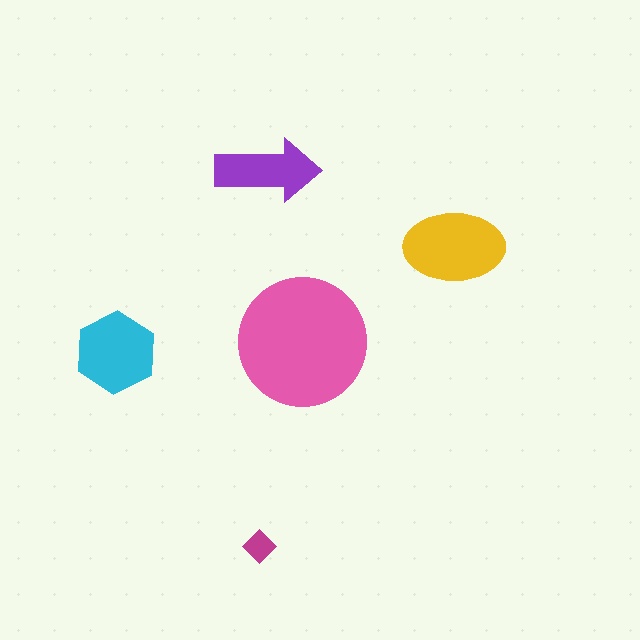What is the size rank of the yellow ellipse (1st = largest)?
2nd.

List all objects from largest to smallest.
The pink circle, the yellow ellipse, the cyan hexagon, the purple arrow, the magenta diamond.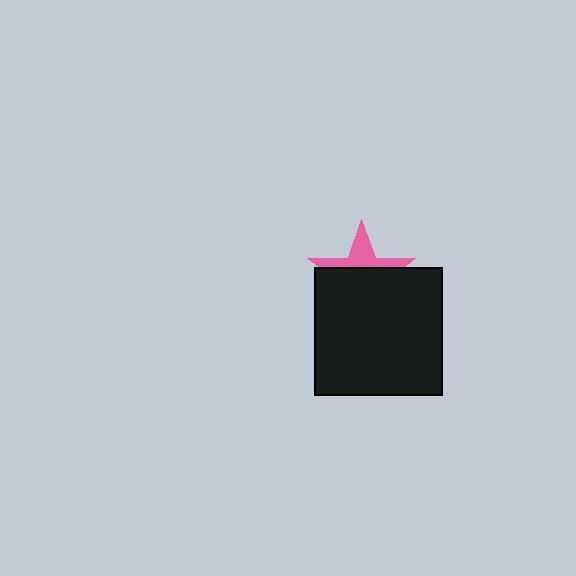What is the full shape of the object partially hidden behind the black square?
The partially hidden object is a pink star.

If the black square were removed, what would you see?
You would see the complete pink star.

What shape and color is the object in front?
The object in front is a black square.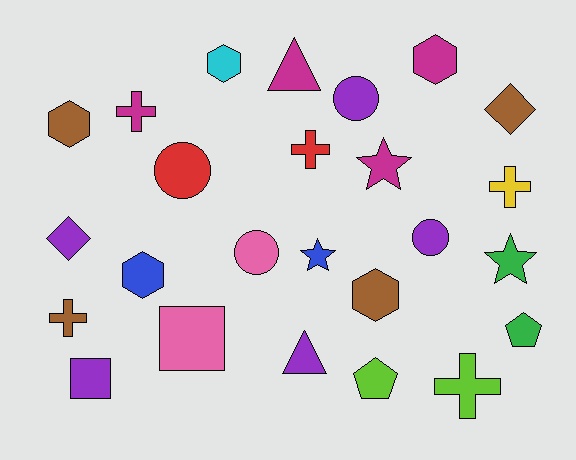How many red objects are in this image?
There are 2 red objects.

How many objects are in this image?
There are 25 objects.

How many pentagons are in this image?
There are 2 pentagons.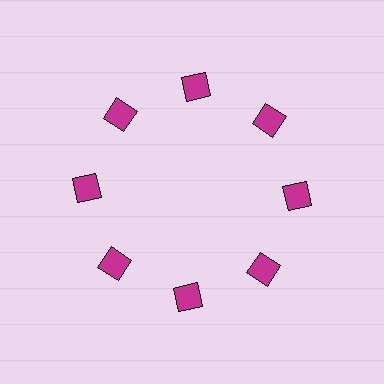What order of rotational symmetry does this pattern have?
This pattern has 8-fold rotational symmetry.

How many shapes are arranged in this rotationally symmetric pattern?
There are 8 shapes, arranged in 8 groups of 1.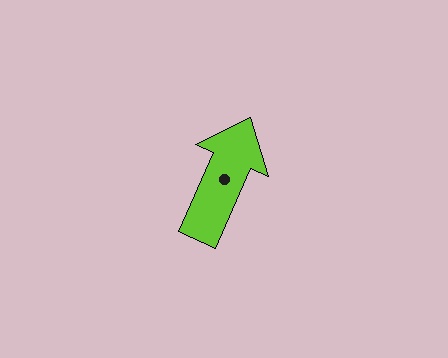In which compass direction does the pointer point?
Northeast.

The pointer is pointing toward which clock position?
Roughly 1 o'clock.